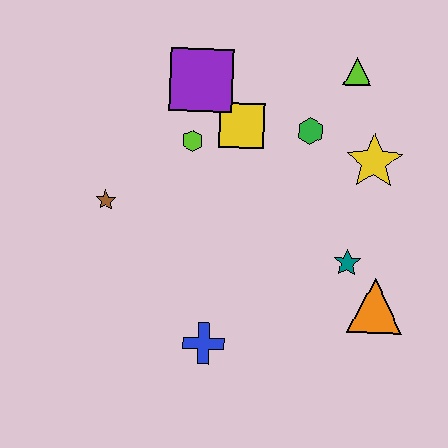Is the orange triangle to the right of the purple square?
Yes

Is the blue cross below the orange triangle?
Yes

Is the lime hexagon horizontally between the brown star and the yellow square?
Yes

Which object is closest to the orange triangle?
The teal star is closest to the orange triangle.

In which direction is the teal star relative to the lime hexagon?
The teal star is to the right of the lime hexagon.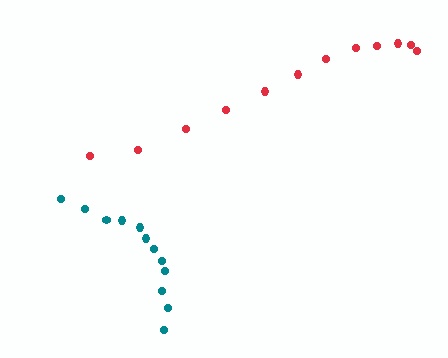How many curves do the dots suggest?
There are 2 distinct paths.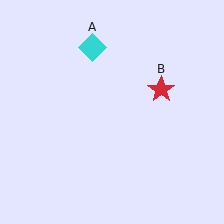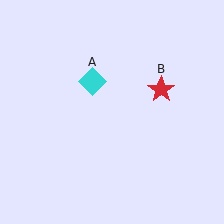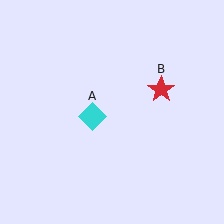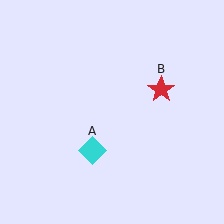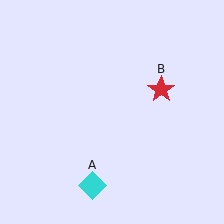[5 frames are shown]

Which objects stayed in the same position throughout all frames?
Red star (object B) remained stationary.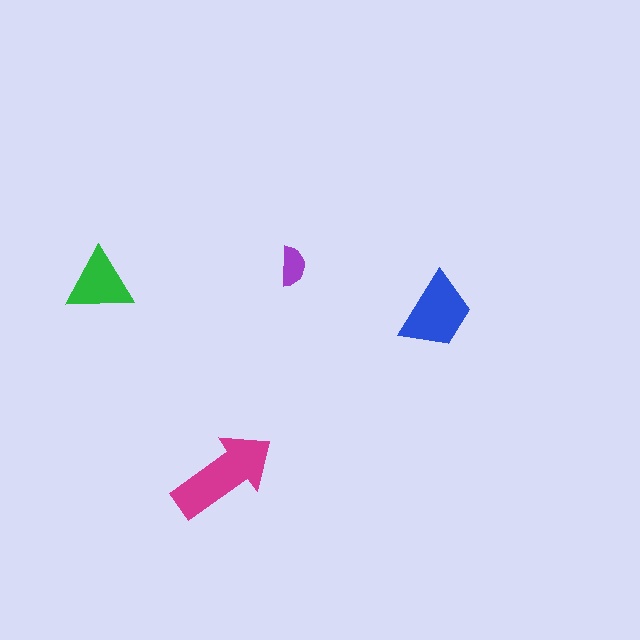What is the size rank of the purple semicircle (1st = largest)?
4th.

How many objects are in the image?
There are 4 objects in the image.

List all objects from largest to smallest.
The magenta arrow, the blue trapezoid, the green triangle, the purple semicircle.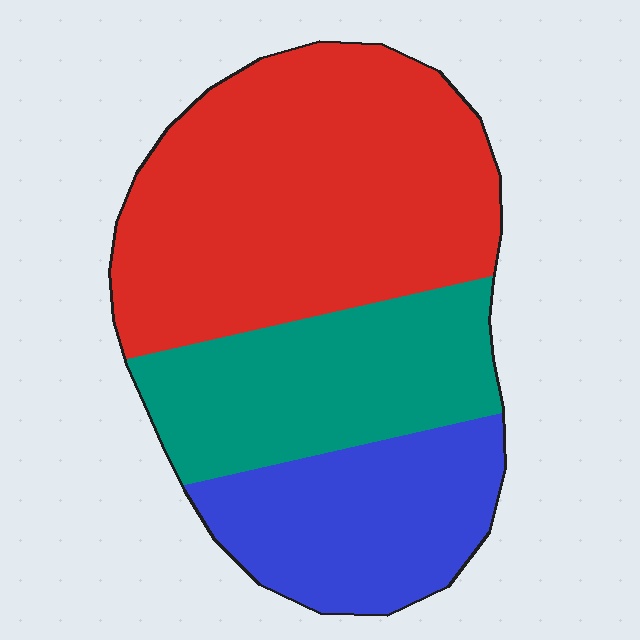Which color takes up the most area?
Red, at roughly 50%.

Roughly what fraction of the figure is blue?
Blue covers roughly 25% of the figure.